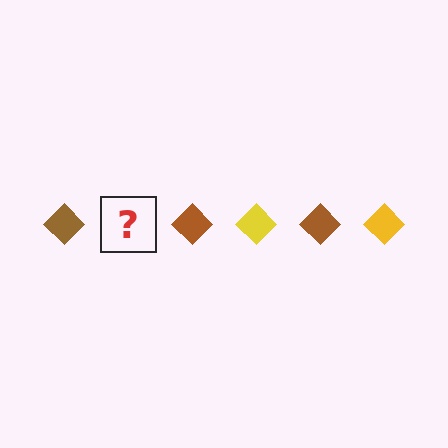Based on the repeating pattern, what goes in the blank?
The blank should be a yellow diamond.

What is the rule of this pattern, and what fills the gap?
The rule is that the pattern cycles through brown, yellow diamonds. The gap should be filled with a yellow diamond.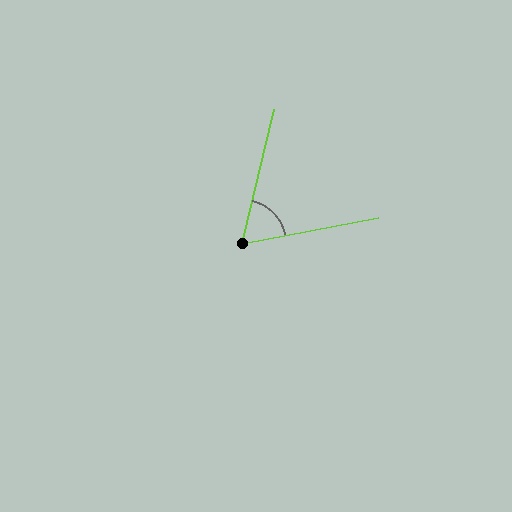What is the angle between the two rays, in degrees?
Approximately 66 degrees.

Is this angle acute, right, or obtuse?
It is acute.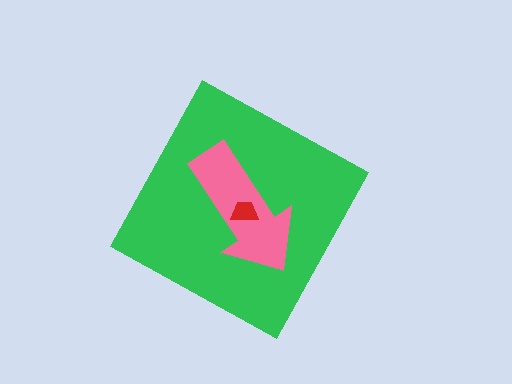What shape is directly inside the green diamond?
The pink arrow.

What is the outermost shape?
The green diamond.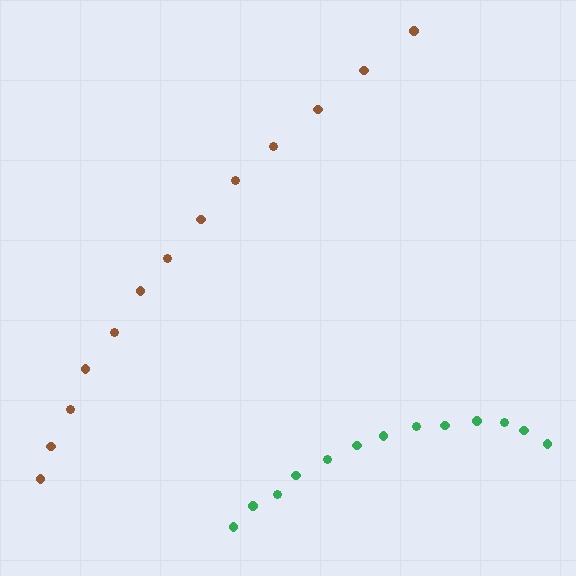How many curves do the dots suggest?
There are 2 distinct paths.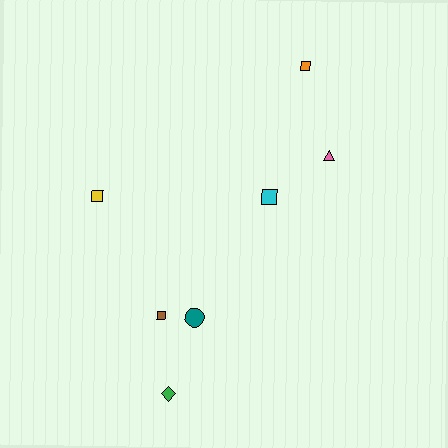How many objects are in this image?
There are 7 objects.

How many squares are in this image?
There are 4 squares.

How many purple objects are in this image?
There are no purple objects.